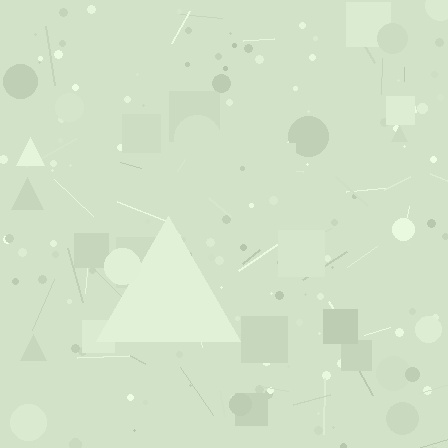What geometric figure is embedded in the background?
A triangle is embedded in the background.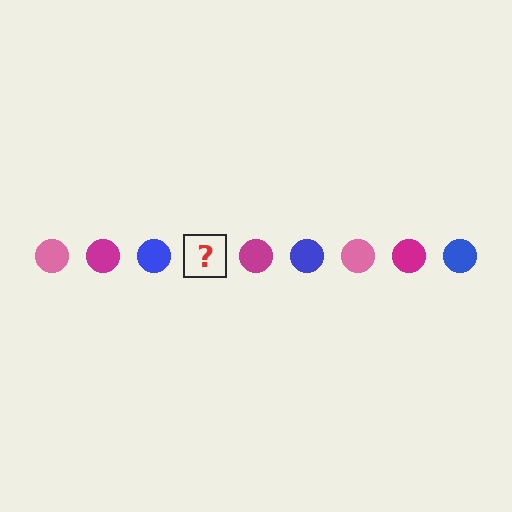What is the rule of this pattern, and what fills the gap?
The rule is that the pattern cycles through pink, magenta, blue circles. The gap should be filled with a pink circle.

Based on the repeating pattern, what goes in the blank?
The blank should be a pink circle.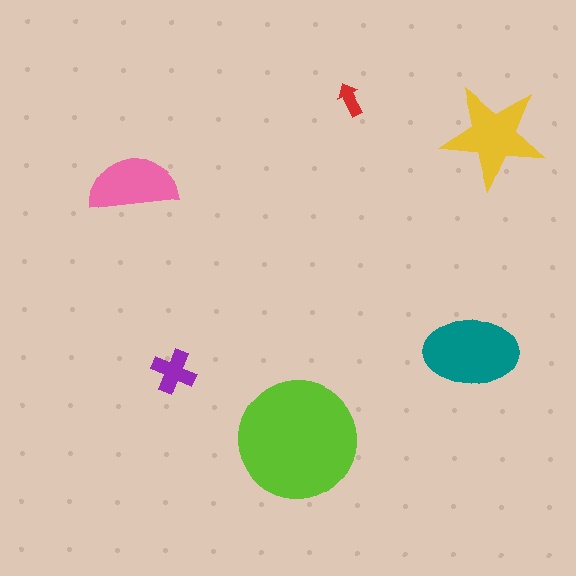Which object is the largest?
The lime circle.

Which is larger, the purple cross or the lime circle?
The lime circle.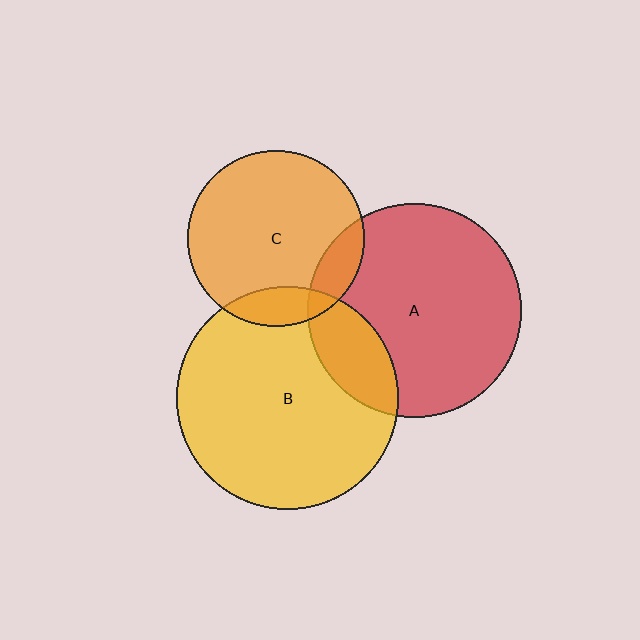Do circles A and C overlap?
Yes.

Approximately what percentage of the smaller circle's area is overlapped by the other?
Approximately 15%.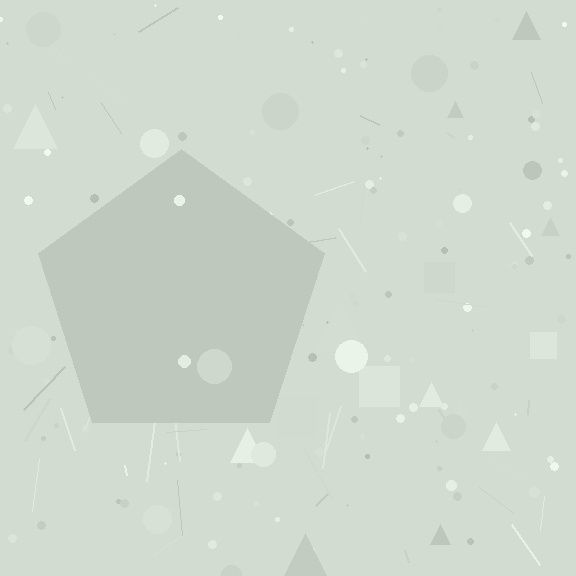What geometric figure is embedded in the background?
A pentagon is embedded in the background.